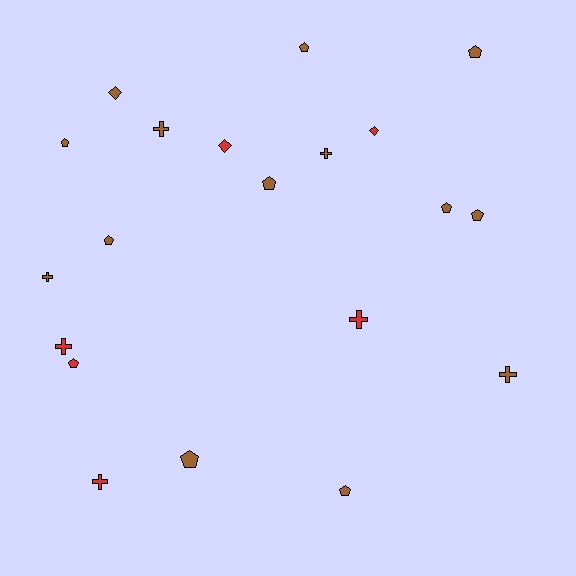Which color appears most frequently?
Brown, with 14 objects.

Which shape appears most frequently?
Pentagon, with 10 objects.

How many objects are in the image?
There are 20 objects.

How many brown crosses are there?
There are 4 brown crosses.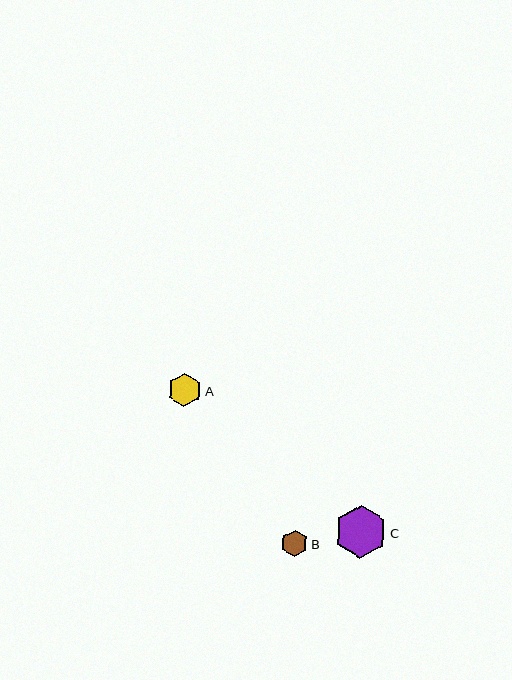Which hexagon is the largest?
Hexagon C is the largest with a size of approximately 53 pixels.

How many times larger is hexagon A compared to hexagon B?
Hexagon A is approximately 1.2 times the size of hexagon B.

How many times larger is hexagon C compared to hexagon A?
Hexagon C is approximately 1.6 times the size of hexagon A.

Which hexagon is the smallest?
Hexagon B is the smallest with a size of approximately 27 pixels.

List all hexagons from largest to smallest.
From largest to smallest: C, A, B.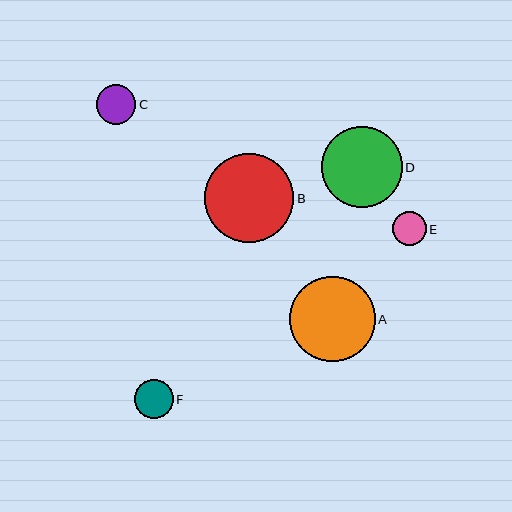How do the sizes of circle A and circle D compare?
Circle A and circle D are approximately the same size.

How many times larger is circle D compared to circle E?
Circle D is approximately 2.4 times the size of circle E.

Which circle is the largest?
Circle B is the largest with a size of approximately 90 pixels.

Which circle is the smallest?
Circle E is the smallest with a size of approximately 34 pixels.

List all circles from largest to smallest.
From largest to smallest: B, A, D, C, F, E.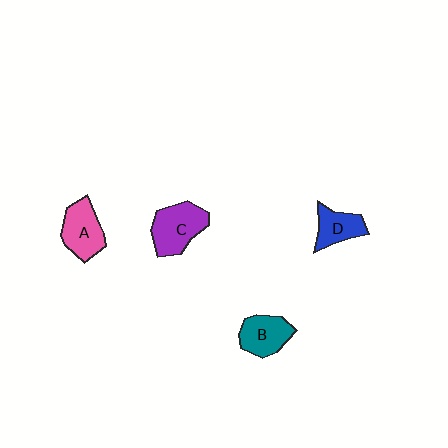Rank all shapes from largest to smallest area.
From largest to smallest: C (purple), A (pink), B (teal), D (blue).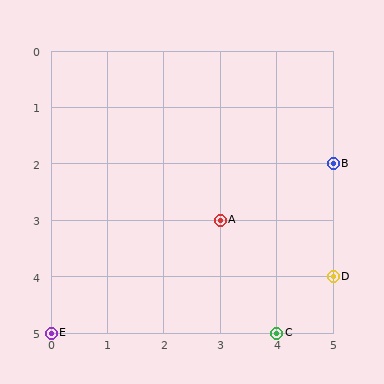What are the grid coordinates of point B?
Point B is at grid coordinates (5, 2).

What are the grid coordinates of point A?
Point A is at grid coordinates (3, 3).